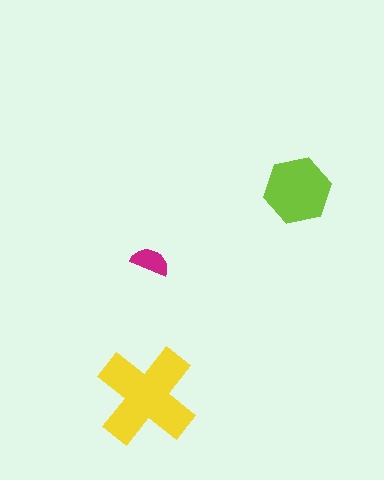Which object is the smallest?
The magenta semicircle.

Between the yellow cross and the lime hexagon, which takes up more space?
The yellow cross.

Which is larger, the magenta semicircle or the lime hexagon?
The lime hexagon.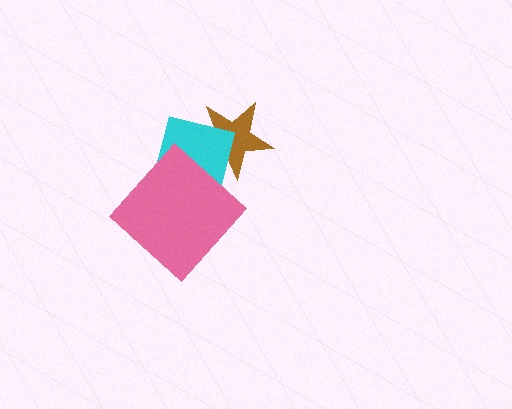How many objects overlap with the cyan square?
2 objects overlap with the cyan square.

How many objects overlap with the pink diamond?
1 object overlaps with the pink diamond.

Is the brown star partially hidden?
Yes, it is partially covered by another shape.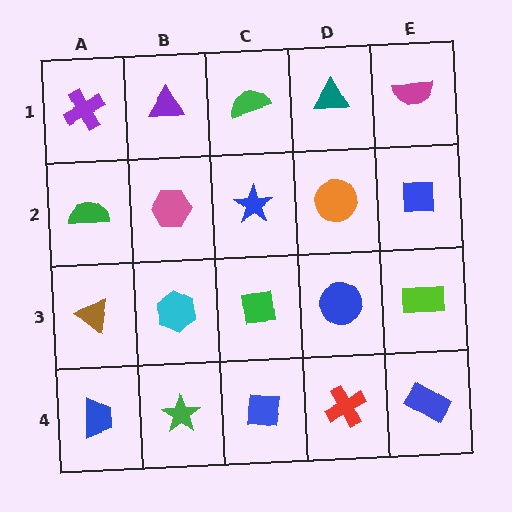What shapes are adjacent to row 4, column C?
A green square (row 3, column C), a green star (row 4, column B), a red cross (row 4, column D).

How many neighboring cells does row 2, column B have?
4.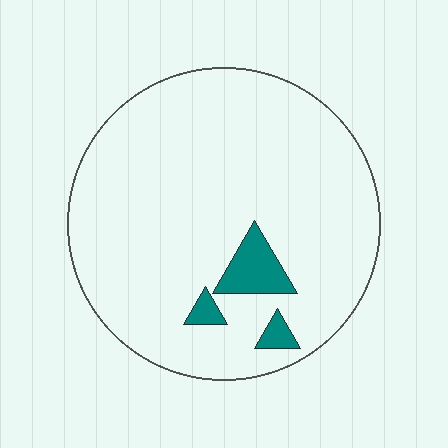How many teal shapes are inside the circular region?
3.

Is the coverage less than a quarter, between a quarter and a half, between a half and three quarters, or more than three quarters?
Less than a quarter.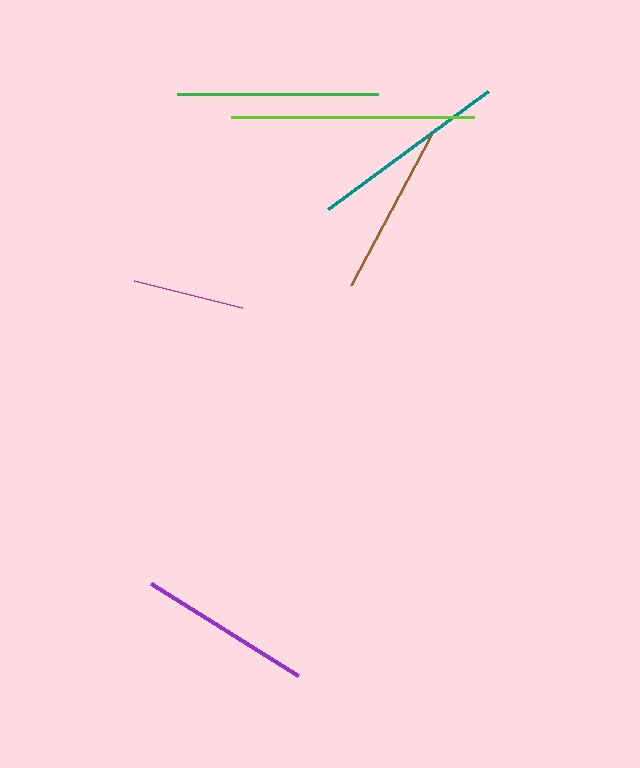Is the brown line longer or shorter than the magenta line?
The brown line is longer than the magenta line.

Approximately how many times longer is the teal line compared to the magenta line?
The teal line is approximately 1.8 times the length of the magenta line.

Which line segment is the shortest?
The magenta line is the shortest at approximately 111 pixels.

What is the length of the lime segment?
The lime segment is approximately 243 pixels long.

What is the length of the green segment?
The green segment is approximately 201 pixels long.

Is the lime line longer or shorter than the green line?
The lime line is longer than the green line.